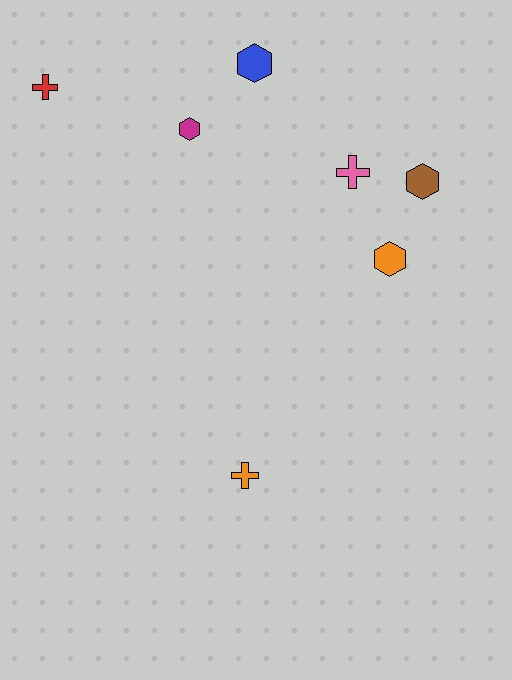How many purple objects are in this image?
There are no purple objects.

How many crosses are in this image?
There are 3 crosses.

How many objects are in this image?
There are 7 objects.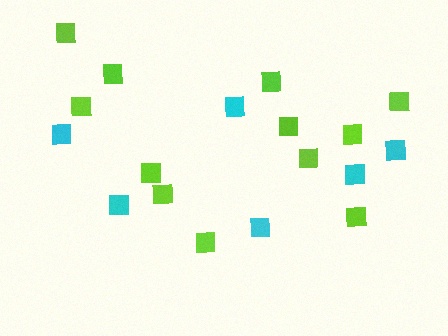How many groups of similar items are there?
There are 2 groups: one group of cyan squares (6) and one group of lime squares (12).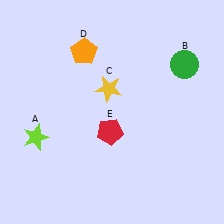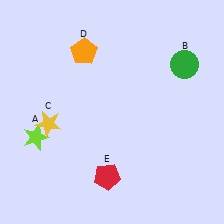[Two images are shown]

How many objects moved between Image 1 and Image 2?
2 objects moved between the two images.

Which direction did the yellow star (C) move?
The yellow star (C) moved left.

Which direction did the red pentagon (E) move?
The red pentagon (E) moved down.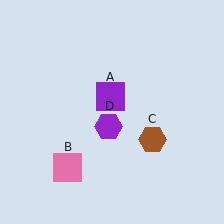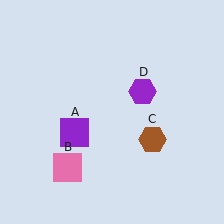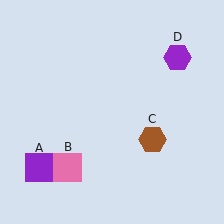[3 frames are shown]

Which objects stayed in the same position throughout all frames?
Pink square (object B) and brown hexagon (object C) remained stationary.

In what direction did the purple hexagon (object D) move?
The purple hexagon (object D) moved up and to the right.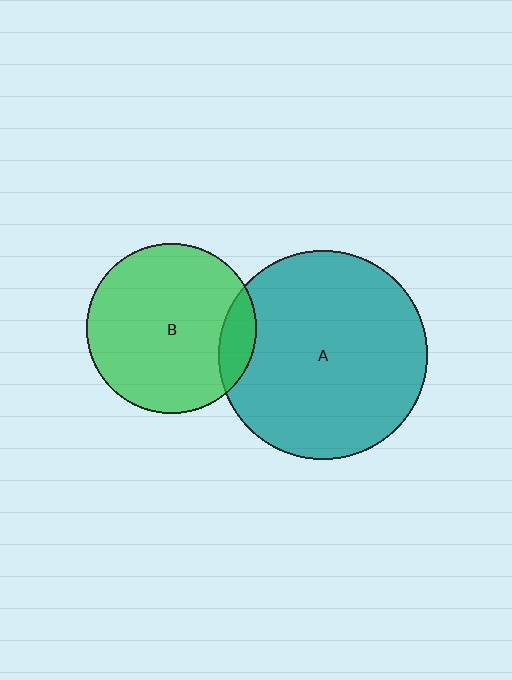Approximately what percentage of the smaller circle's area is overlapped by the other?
Approximately 10%.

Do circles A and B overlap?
Yes.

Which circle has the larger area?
Circle A (teal).